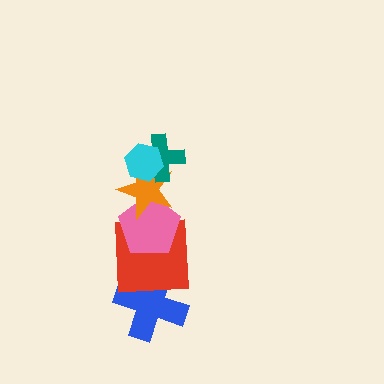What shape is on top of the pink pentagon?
The orange star is on top of the pink pentagon.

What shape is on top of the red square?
The pink pentagon is on top of the red square.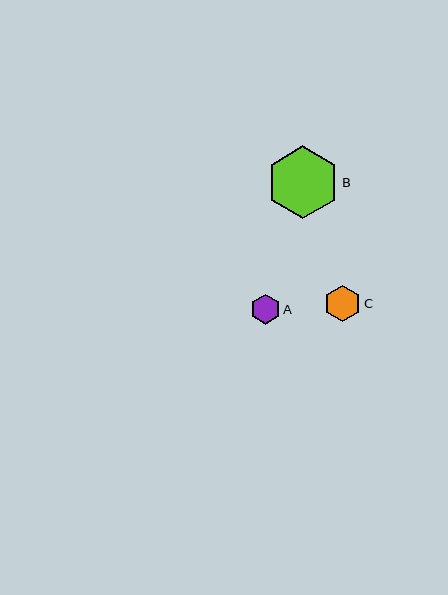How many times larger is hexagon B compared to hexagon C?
Hexagon B is approximately 2.0 times the size of hexagon C.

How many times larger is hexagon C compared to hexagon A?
Hexagon C is approximately 1.2 times the size of hexagon A.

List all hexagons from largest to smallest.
From largest to smallest: B, C, A.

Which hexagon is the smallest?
Hexagon A is the smallest with a size of approximately 30 pixels.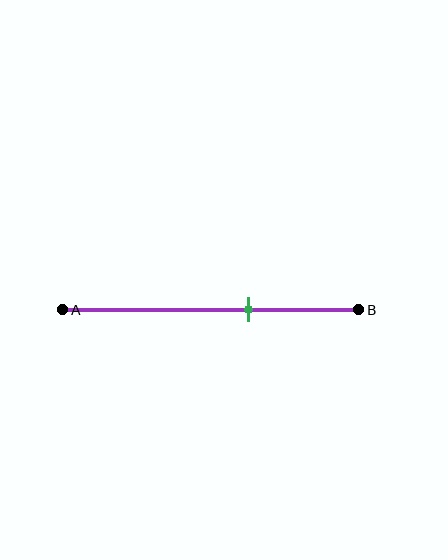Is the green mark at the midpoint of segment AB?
No, the mark is at about 65% from A, not at the 50% midpoint.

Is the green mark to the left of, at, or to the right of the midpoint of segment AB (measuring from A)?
The green mark is to the right of the midpoint of segment AB.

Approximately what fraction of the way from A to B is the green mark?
The green mark is approximately 65% of the way from A to B.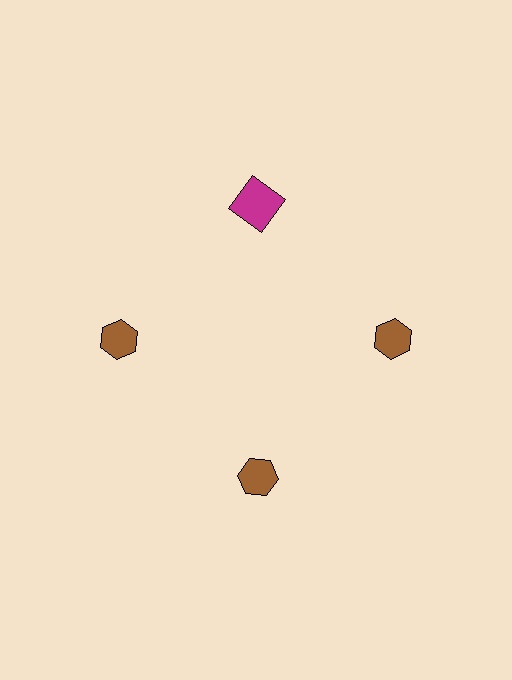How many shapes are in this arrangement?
There are 4 shapes arranged in a ring pattern.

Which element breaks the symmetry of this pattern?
The magenta square at roughly the 12 o'clock position breaks the symmetry. All other shapes are brown hexagons.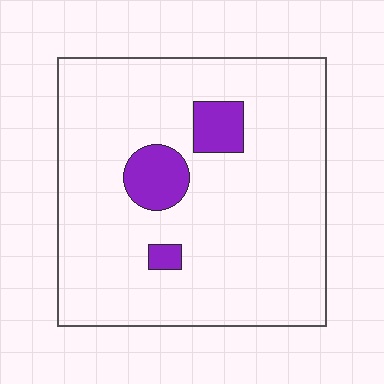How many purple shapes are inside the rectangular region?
3.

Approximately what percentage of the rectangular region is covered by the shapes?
Approximately 10%.